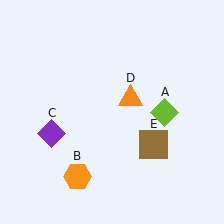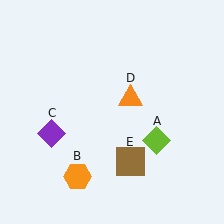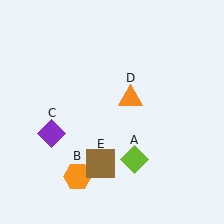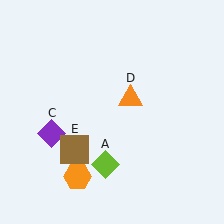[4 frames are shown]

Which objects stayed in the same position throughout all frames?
Orange hexagon (object B) and purple diamond (object C) and orange triangle (object D) remained stationary.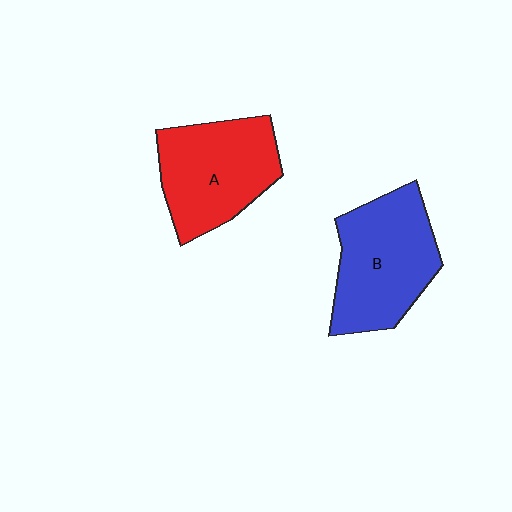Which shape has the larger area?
Shape B (blue).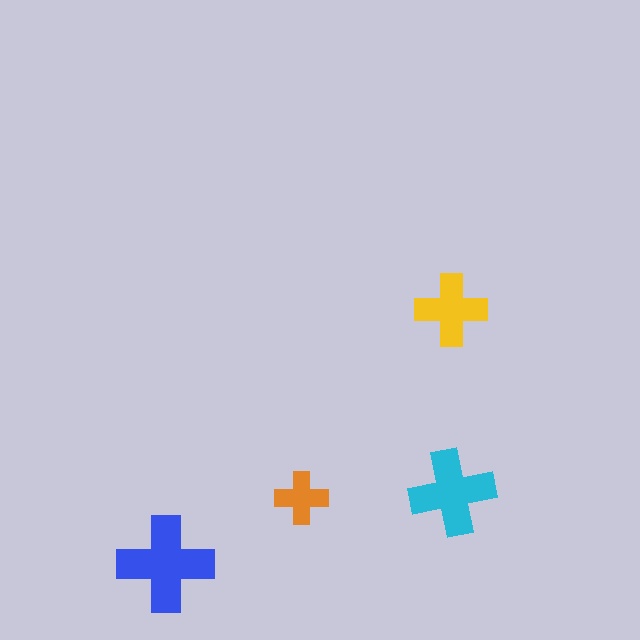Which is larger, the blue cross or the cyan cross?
The blue one.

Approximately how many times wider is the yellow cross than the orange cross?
About 1.5 times wider.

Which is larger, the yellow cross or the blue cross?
The blue one.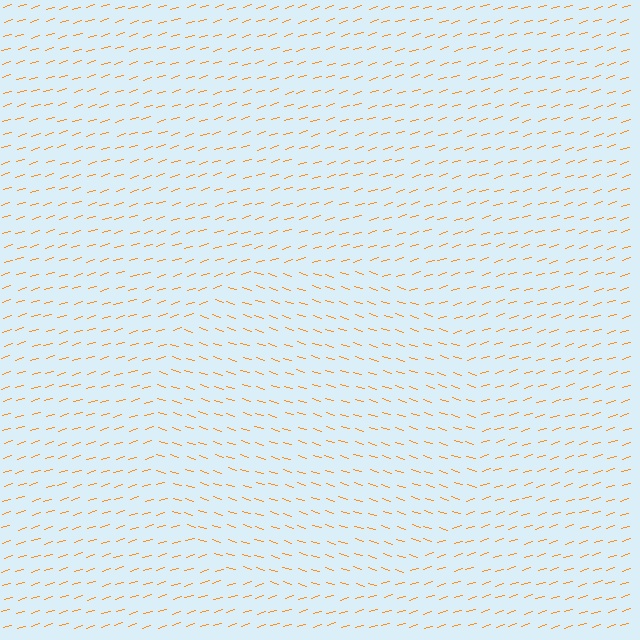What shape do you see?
I see a circle.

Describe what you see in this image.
The image is filled with small orange line segments. A circle region in the image has lines oriented differently from the surrounding lines, creating a visible texture boundary.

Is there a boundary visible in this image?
Yes, there is a texture boundary formed by a change in line orientation.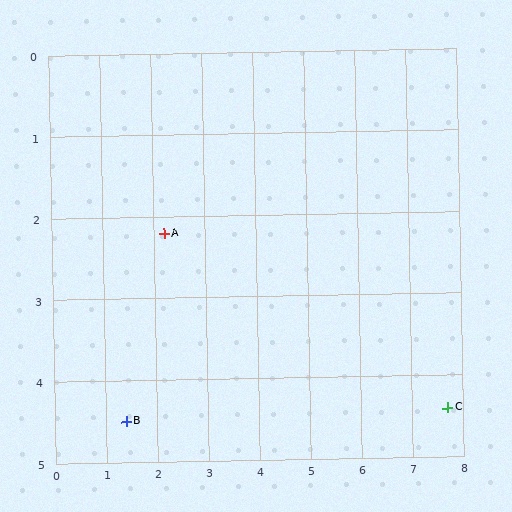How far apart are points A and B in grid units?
Points A and B are about 2.4 grid units apart.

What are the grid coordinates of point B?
Point B is at approximately (1.4, 4.5).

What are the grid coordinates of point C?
Point C is at approximately (7.7, 4.4).